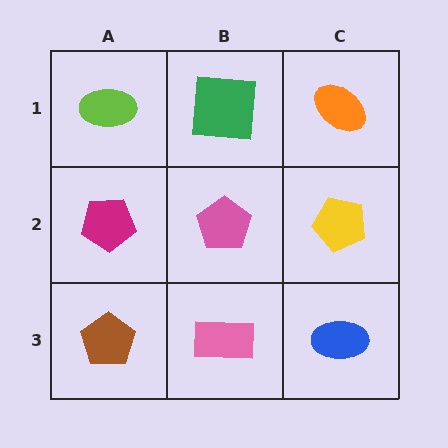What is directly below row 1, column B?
A pink pentagon.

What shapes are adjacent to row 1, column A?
A magenta pentagon (row 2, column A), a green square (row 1, column B).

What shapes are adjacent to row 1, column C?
A yellow pentagon (row 2, column C), a green square (row 1, column B).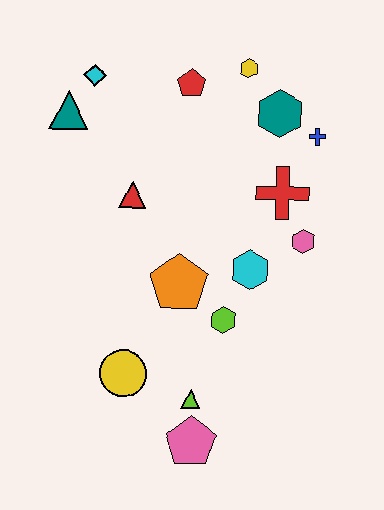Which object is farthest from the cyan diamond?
The pink pentagon is farthest from the cyan diamond.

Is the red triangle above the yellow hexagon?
No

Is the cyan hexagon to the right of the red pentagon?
Yes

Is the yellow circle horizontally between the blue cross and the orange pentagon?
No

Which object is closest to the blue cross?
The teal hexagon is closest to the blue cross.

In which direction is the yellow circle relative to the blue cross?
The yellow circle is below the blue cross.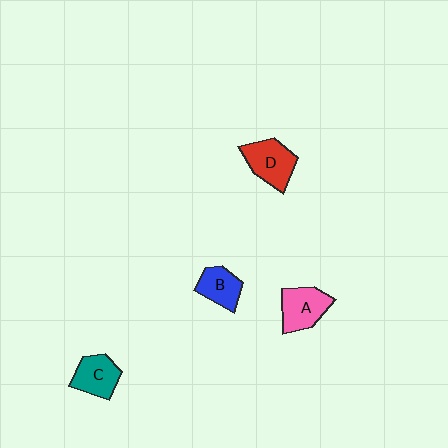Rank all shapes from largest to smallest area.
From largest to smallest: D (red), A (pink), C (teal), B (blue).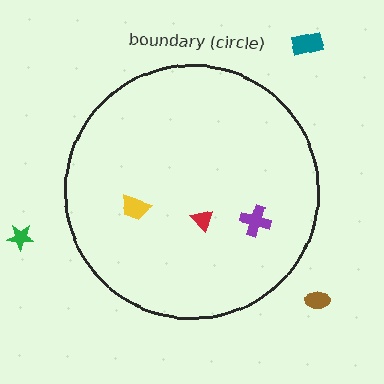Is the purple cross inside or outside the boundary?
Inside.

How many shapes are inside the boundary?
3 inside, 3 outside.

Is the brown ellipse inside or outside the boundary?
Outside.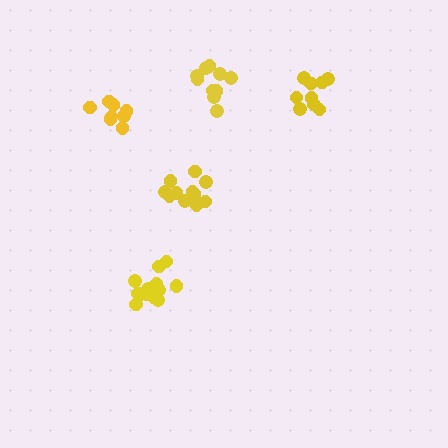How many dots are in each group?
Group 1: 9 dots, Group 2: 13 dots, Group 3: 12 dots, Group 4: 10 dots, Group 5: 8 dots (52 total).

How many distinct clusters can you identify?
There are 5 distinct clusters.